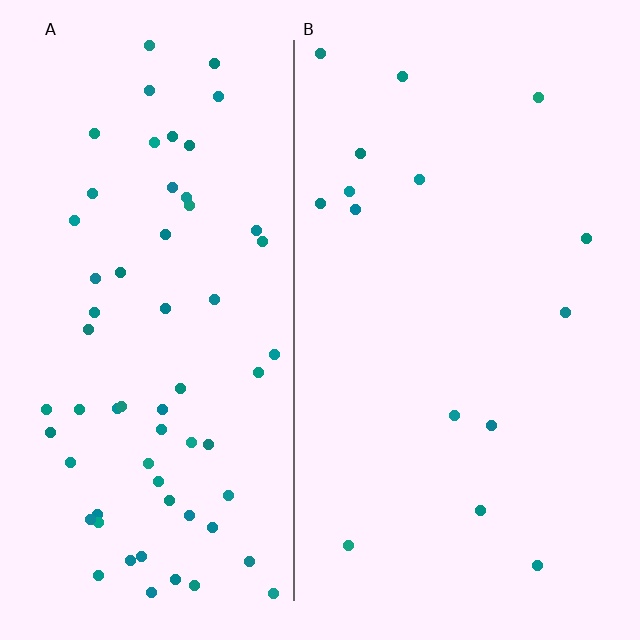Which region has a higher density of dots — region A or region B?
A (the left).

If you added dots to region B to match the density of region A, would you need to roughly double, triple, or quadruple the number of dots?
Approximately quadruple.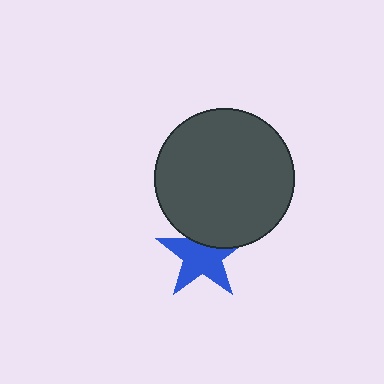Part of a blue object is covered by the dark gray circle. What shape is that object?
It is a star.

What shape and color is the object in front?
The object in front is a dark gray circle.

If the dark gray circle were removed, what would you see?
You would see the complete blue star.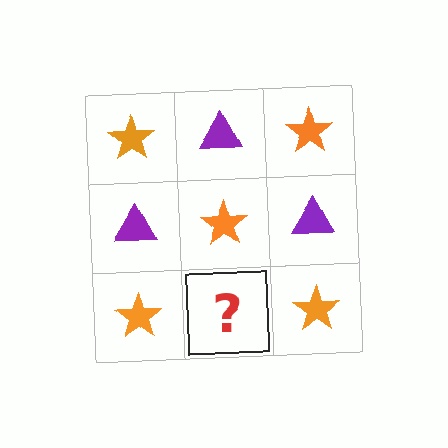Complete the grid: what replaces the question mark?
The question mark should be replaced with a purple triangle.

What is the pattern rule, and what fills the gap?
The rule is that it alternates orange star and purple triangle in a checkerboard pattern. The gap should be filled with a purple triangle.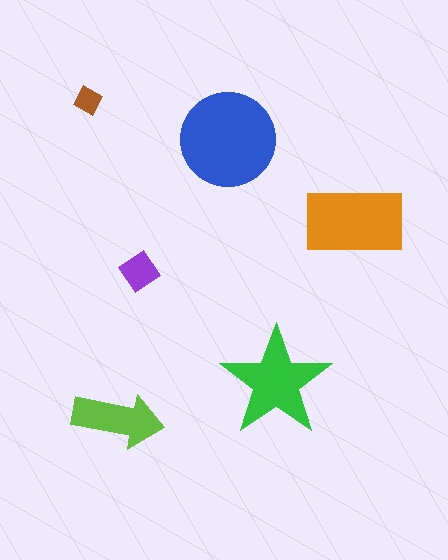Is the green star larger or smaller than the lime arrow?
Larger.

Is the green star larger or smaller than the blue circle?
Smaller.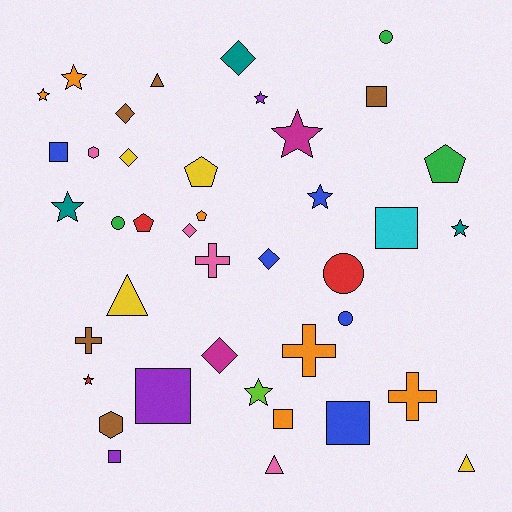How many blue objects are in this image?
There are 5 blue objects.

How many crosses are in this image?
There are 4 crosses.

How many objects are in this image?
There are 40 objects.